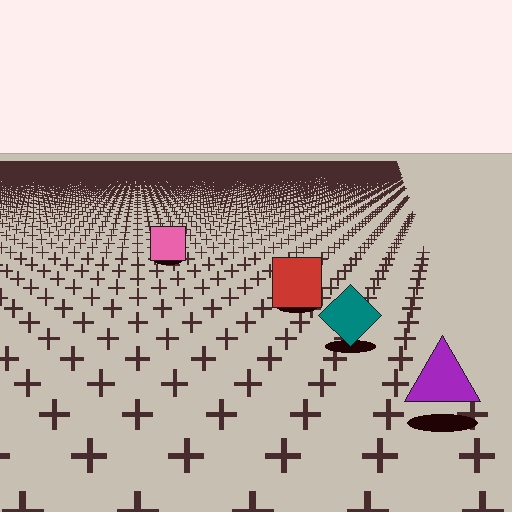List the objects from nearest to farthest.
From nearest to farthest: the purple triangle, the teal diamond, the red square, the pink square.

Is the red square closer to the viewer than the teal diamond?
No. The teal diamond is closer — you can tell from the texture gradient: the ground texture is coarser near it.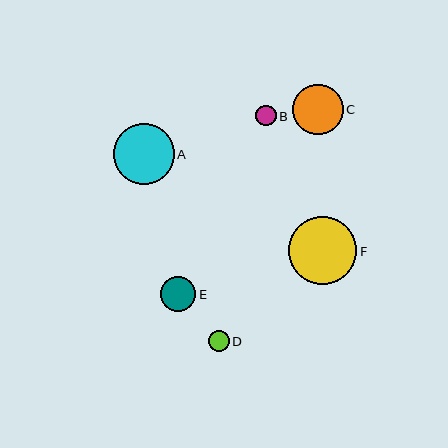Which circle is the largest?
Circle F is the largest with a size of approximately 68 pixels.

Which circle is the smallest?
Circle B is the smallest with a size of approximately 21 pixels.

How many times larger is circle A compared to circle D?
Circle A is approximately 2.9 times the size of circle D.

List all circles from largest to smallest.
From largest to smallest: F, A, C, E, D, B.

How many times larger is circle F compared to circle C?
Circle F is approximately 1.4 times the size of circle C.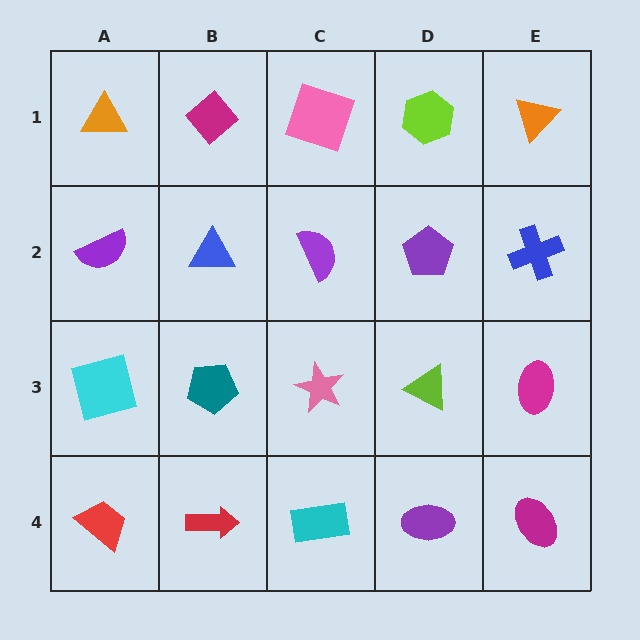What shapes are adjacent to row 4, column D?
A lime triangle (row 3, column D), a cyan rectangle (row 4, column C), a magenta ellipse (row 4, column E).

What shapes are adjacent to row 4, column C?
A pink star (row 3, column C), a red arrow (row 4, column B), a purple ellipse (row 4, column D).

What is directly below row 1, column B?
A blue triangle.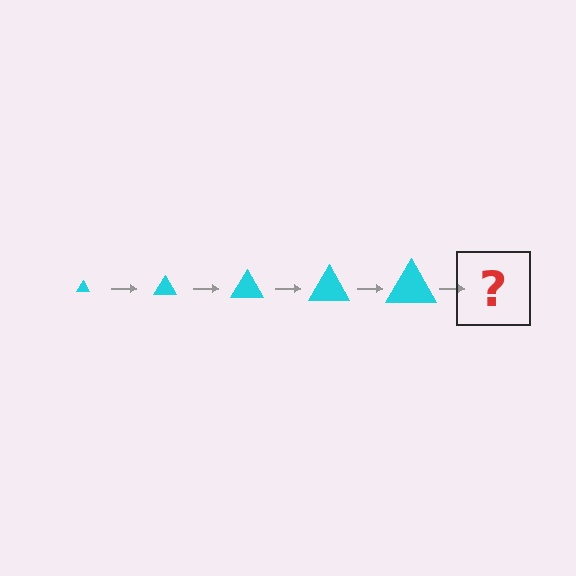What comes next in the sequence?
The next element should be a cyan triangle, larger than the previous one.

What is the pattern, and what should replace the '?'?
The pattern is that the triangle gets progressively larger each step. The '?' should be a cyan triangle, larger than the previous one.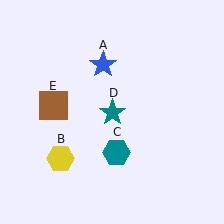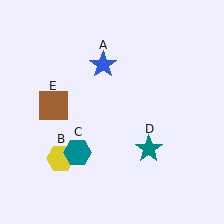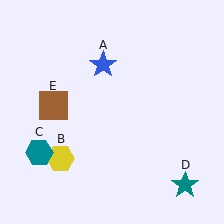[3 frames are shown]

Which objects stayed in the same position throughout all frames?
Blue star (object A) and yellow hexagon (object B) and brown square (object E) remained stationary.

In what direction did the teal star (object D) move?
The teal star (object D) moved down and to the right.